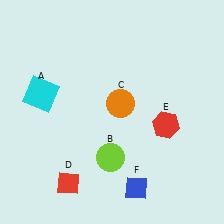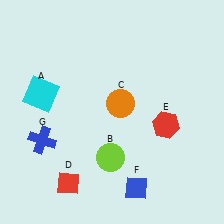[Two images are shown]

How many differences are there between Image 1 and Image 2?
There is 1 difference between the two images.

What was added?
A blue cross (G) was added in Image 2.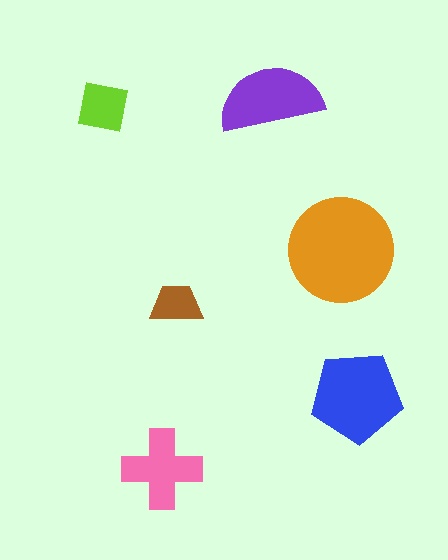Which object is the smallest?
The brown trapezoid.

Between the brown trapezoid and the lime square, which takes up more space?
The lime square.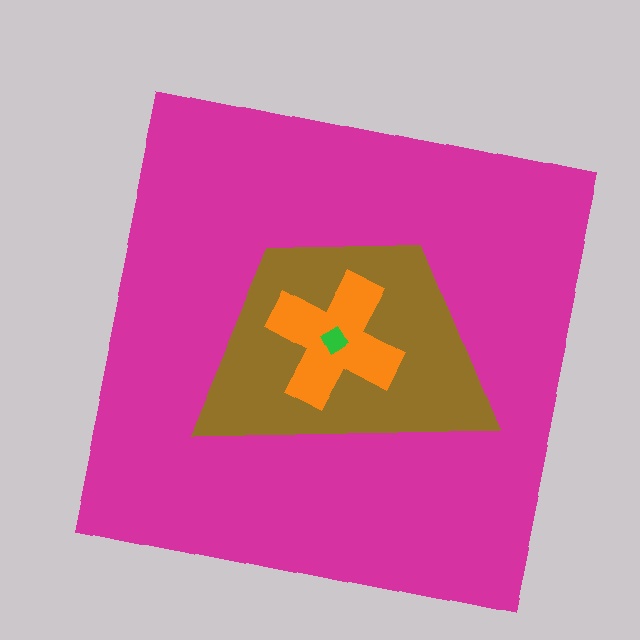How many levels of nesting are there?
4.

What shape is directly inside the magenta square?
The brown trapezoid.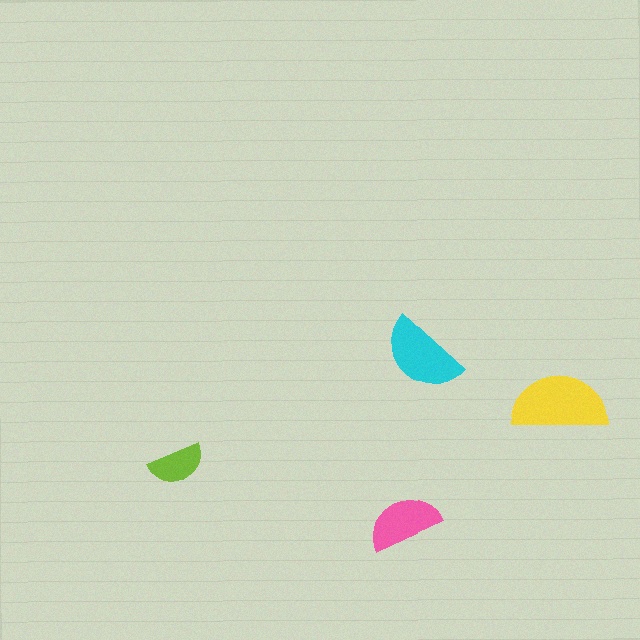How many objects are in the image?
There are 4 objects in the image.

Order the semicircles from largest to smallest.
the yellow one, the cyan one, the pink one, the lime one.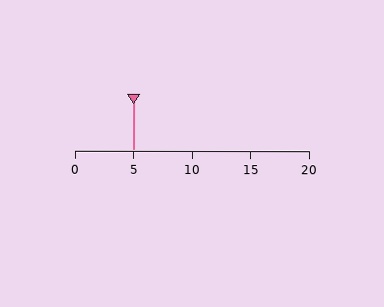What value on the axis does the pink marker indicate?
The marker indicates approximately 5.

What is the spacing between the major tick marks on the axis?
The major ticks are spaced 5 apart.